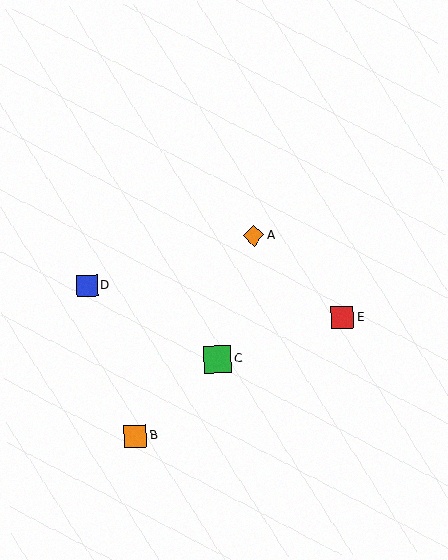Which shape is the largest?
The green square (labeled C) is the largest.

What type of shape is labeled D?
Shape D is a blue square.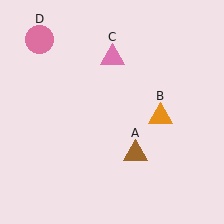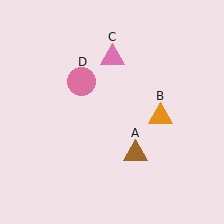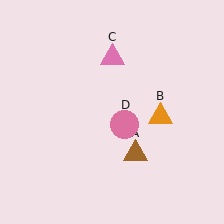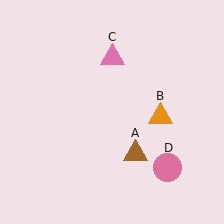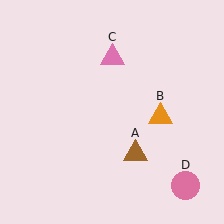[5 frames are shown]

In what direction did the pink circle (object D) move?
The pink circle (object D) moved down and to the right.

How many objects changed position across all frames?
1 object changed position: pink circle (object D).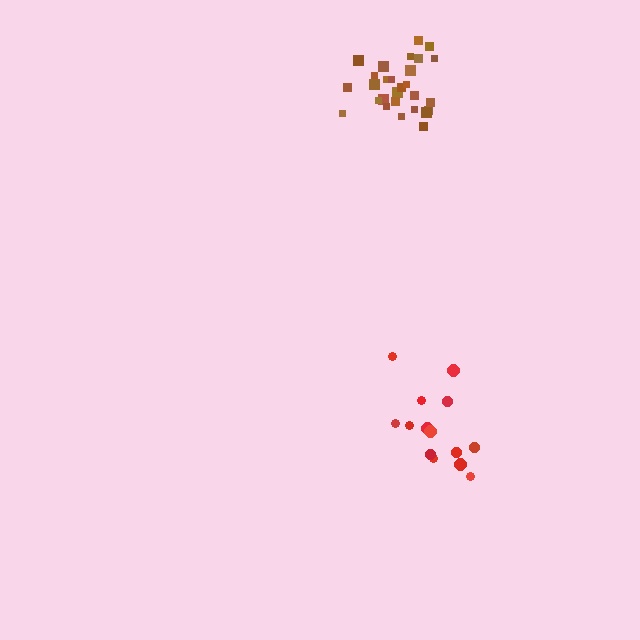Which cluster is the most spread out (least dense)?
Red.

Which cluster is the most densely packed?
Brown.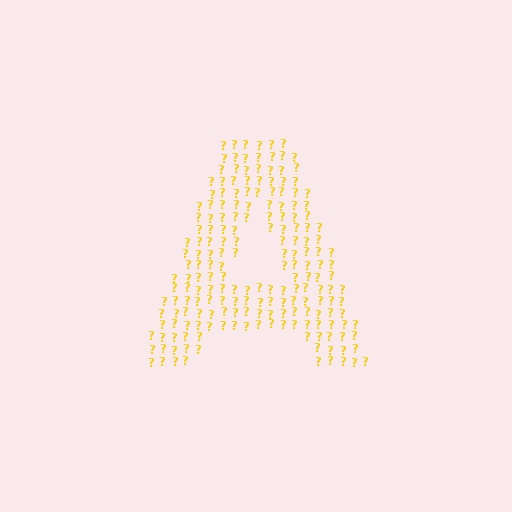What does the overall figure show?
The overall figure shows the letter A.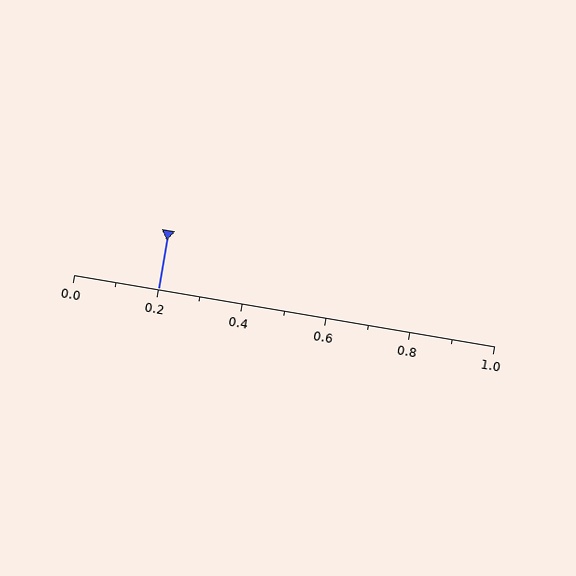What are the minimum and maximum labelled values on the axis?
The axis runs from 0.0 to 1.0.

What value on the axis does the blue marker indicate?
The marker indicates approximately 0.2.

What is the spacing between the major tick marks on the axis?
The major ticks are spaced 0.2 apart.